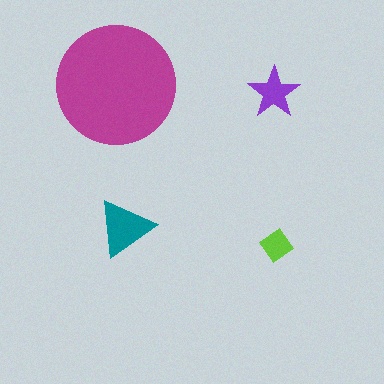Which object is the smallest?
The lime diamond.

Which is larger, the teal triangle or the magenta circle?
The magenta circle.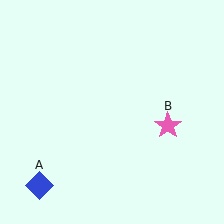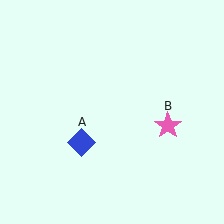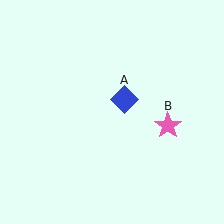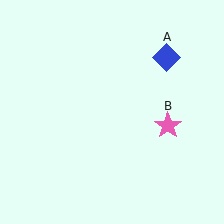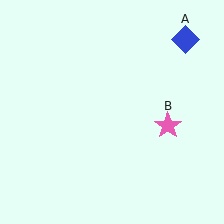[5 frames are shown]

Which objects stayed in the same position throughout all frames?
Pink star (object B) remained stationary.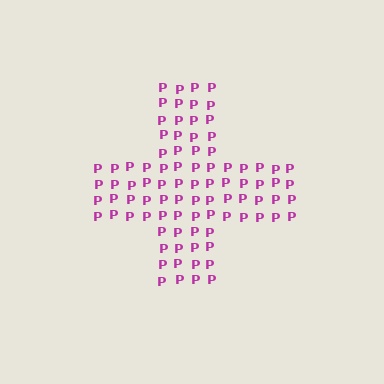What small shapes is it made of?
It is made of small letter P's.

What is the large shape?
The large shape is a cross.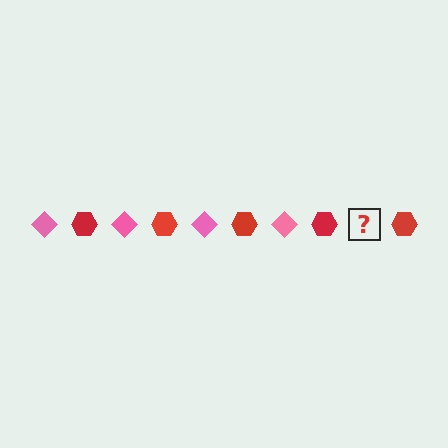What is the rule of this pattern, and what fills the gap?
The rule is that the pattern alternates between pink diamond and red hexagon. The gap should be filled with a pink diamond.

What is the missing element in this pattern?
The missing element is a pink diamond.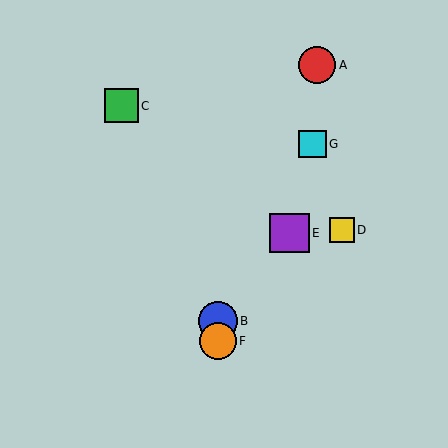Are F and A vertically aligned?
No, F is at x≈218 and A is at x≈317.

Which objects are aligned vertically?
Objects B, F are aligned vertically.